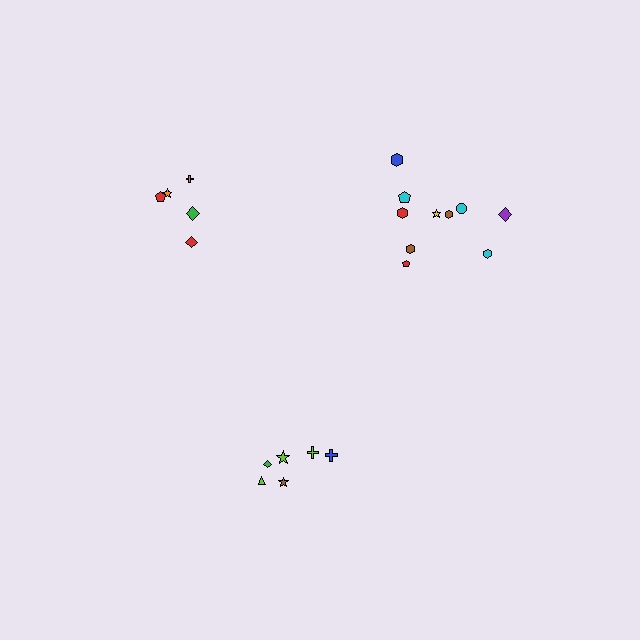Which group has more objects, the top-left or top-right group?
The top-right group.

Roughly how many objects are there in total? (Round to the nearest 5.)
Roughly 20 objects in total.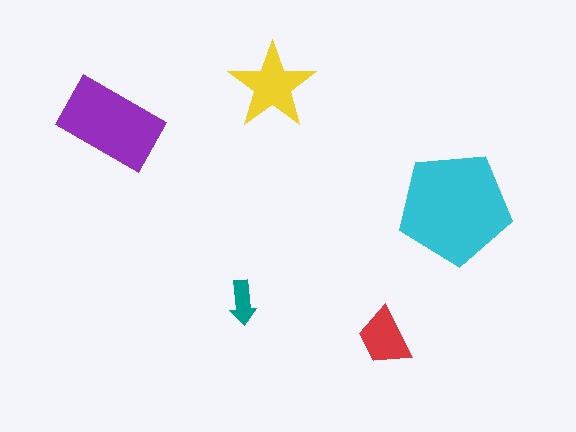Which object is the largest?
The cyan pentagon.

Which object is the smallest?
The teal arrow.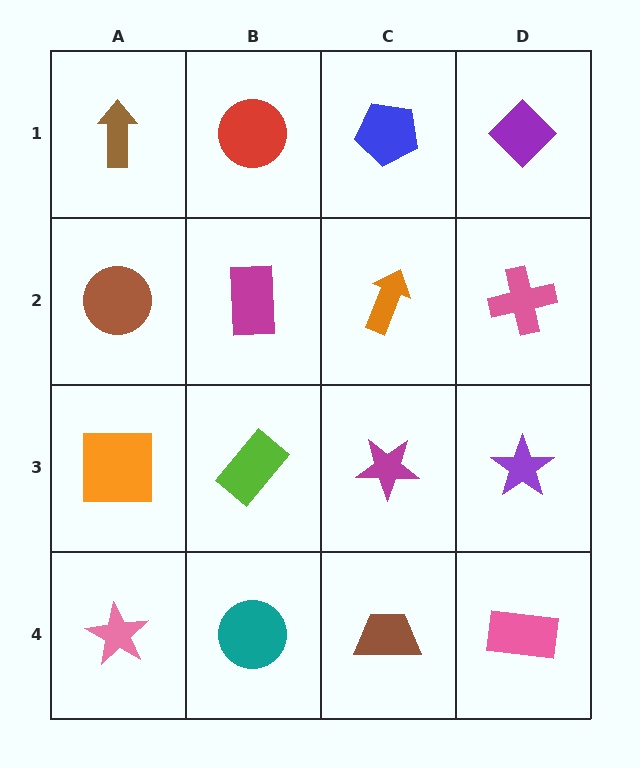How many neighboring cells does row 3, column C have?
4.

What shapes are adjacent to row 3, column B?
A magenta rectangle (row 2, column B), a teal circle (row 4, column B), an orange square (row 3, column A), a magenta star (row 3, column C).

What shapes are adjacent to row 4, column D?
A purple star (row 3, column D), a brown trapezoid (row 4, column C).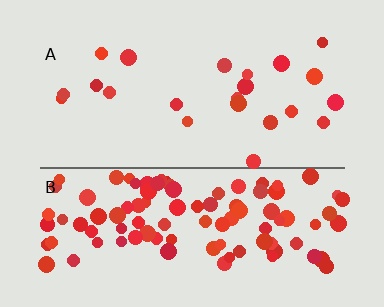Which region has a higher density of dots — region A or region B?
B (the bottom).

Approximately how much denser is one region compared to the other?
Approximately 4.6× — region B over region A.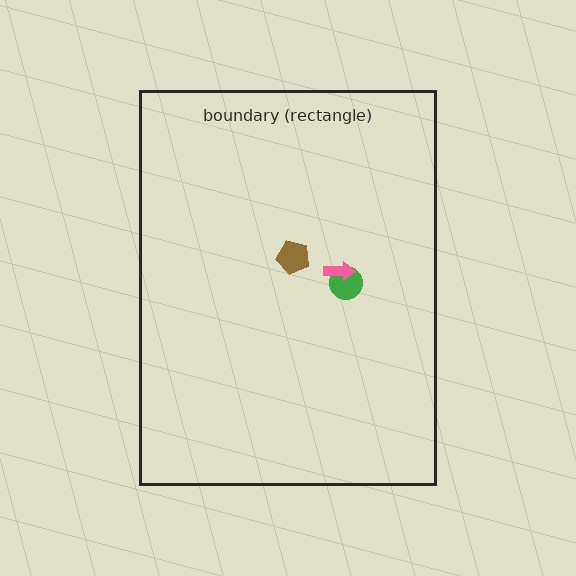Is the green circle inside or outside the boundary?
Inside.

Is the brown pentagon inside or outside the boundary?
Inside.